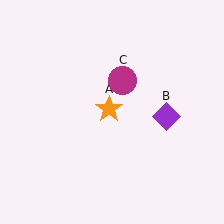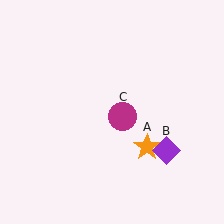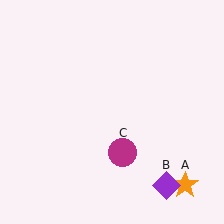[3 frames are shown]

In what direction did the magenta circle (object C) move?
The magenta circle (object C) moved down.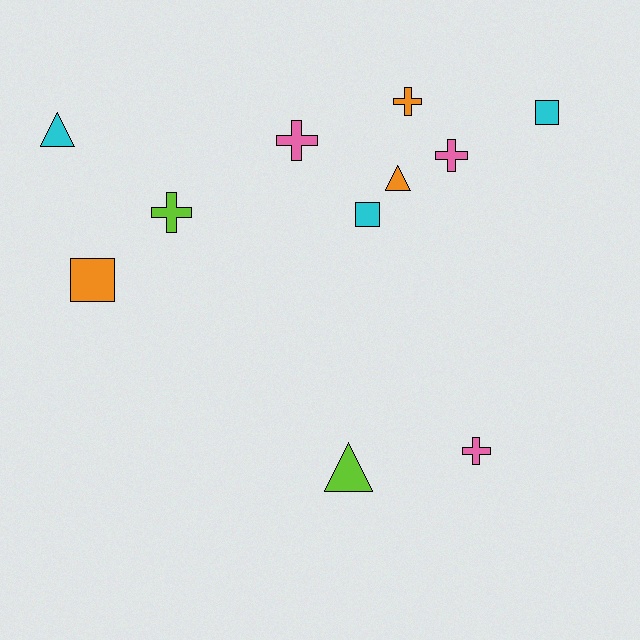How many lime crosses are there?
There is 1 lime cross.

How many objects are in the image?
There are 11 objects.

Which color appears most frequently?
Orange, with 3 objects.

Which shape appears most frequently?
Cross, with 5 objects.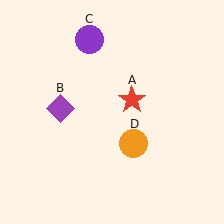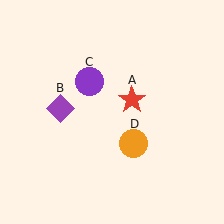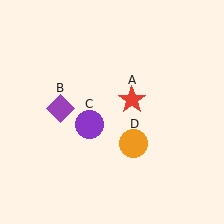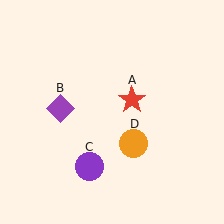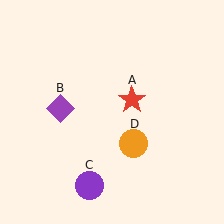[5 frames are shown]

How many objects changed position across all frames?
1 object changed position: purple circle (object C).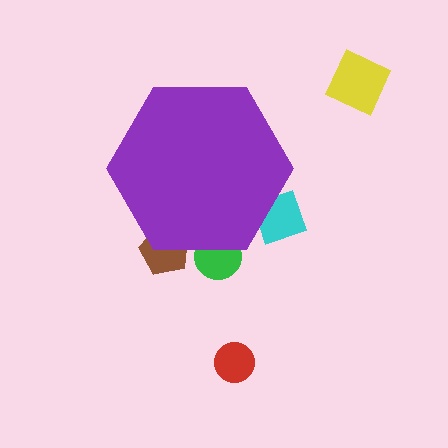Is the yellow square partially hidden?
No, the yellow square is fully visible.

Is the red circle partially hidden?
No, the red circle is fully visible.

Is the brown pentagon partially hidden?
Yes, the brown pentagon is partially hidden behind the purple hexagon.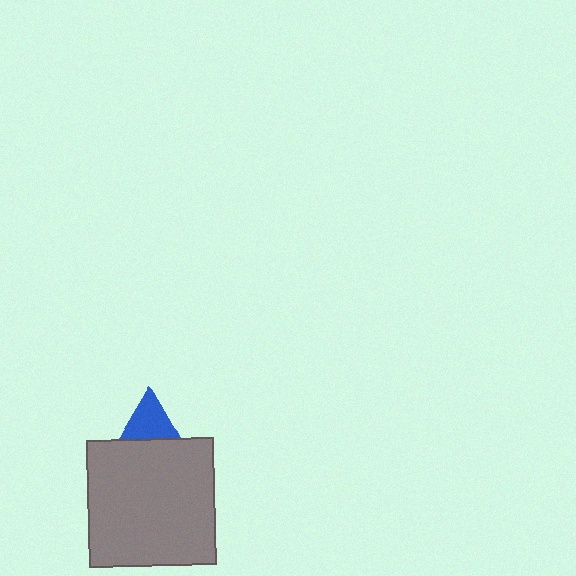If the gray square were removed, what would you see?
You would see the complete blue triangle.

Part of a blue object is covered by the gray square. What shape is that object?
It is a triangle.